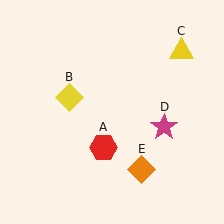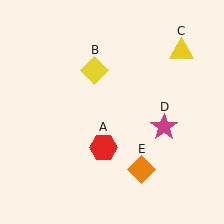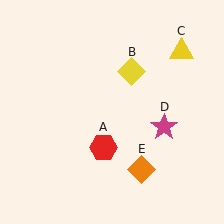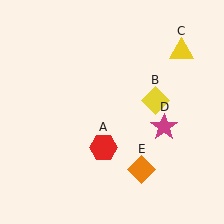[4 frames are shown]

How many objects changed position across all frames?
1 object changed position: yellow diamond (object B).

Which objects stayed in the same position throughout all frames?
Red hexagon (object A) and yellow triangle (object C) and magenta star (object D) and orange diamond (object E) remained stationary.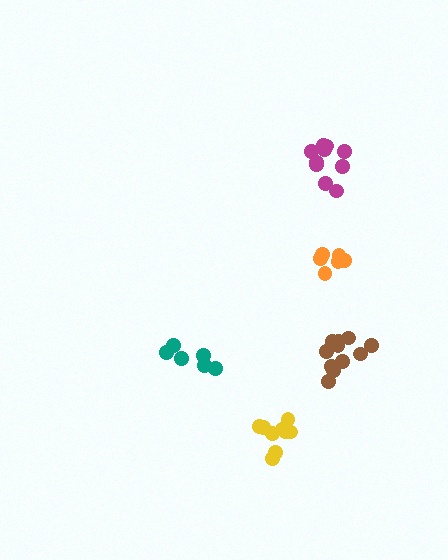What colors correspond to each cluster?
The clusters are colored: magenta, teal, yellow, orange, brown.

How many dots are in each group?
Group 1: 10 dots, Group 2: 6 dots, Group 3: 9 dots, Group 4: 6 dots, Group 5: 11 dots (42 total).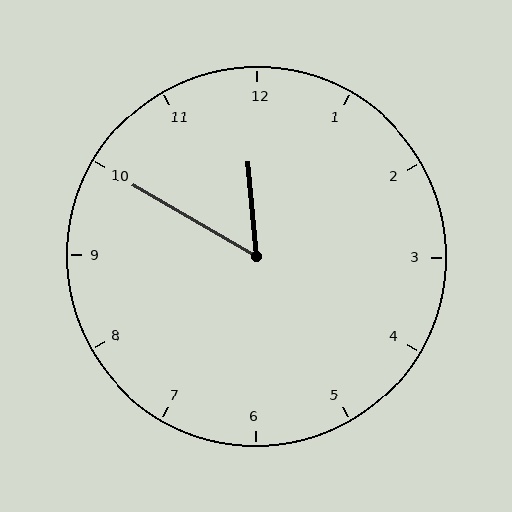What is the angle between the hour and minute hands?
Approximately 55 degrees.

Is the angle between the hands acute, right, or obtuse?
It is acute.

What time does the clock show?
11:50.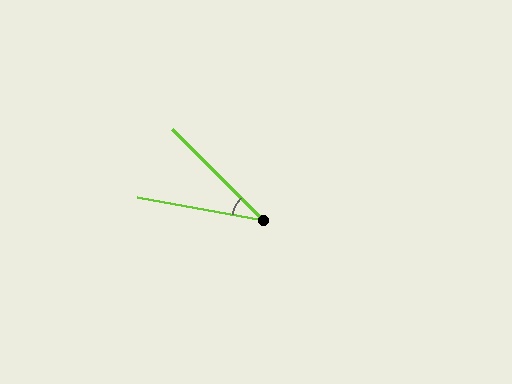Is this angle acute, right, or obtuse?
It is acute.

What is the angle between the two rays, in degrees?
Approximately 35 degrees.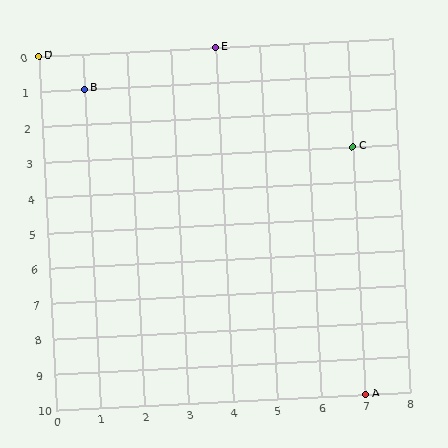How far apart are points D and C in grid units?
Points D and C are 7 columns and 3 rows apart (about 7.6 grid units diagonally).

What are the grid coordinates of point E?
Point E is at grid coordinates (4, 0).